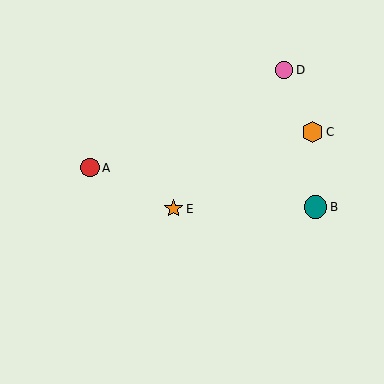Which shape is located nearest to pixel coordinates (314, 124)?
The orange hexagon (labeled C) at (313, 132) is nearest to that location.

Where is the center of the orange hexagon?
The center of the orange hexagon is at (313, 132).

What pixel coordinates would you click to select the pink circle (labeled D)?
Click at (284, 70) to select the pink circle D.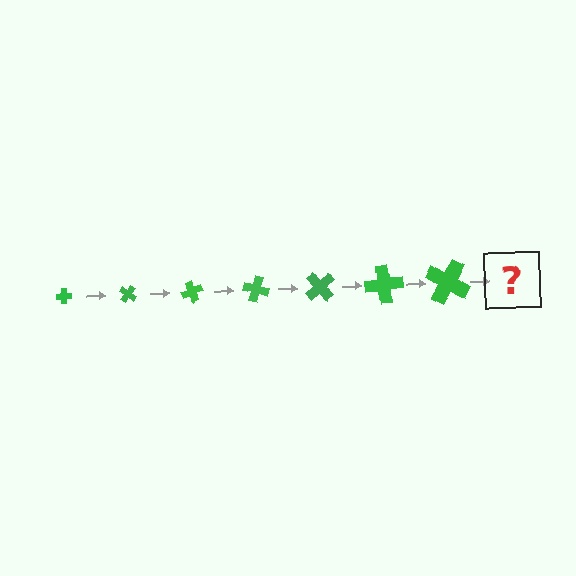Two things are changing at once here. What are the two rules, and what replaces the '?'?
The two rules are that the cross grows larger each step and it rotates 35 degrees each step. The '?' should be a cross, larger than the previous one and rotated 245 degrees from the start.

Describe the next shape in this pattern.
It should be a cross, larger than the previous one and rotated 245 degrees from the start.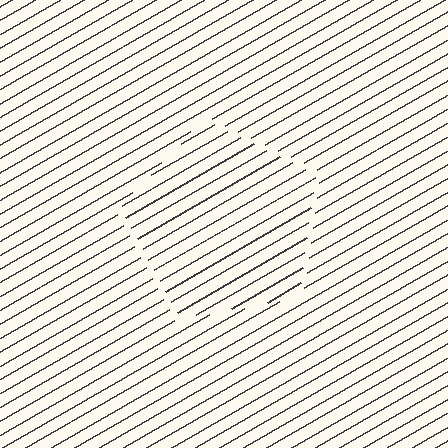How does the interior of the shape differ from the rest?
The interior of the shape contains the same grating, shifted by half a period — the contour is defined by the phase discontinuity where line-ends from the inner and outer gratings abut.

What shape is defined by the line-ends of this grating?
An illusory pentagon. The interior of the shape contains the same grating, shifted by half a period — the contour is defined by the phase discontinuity where line-ends from the inner and outer gratings abut.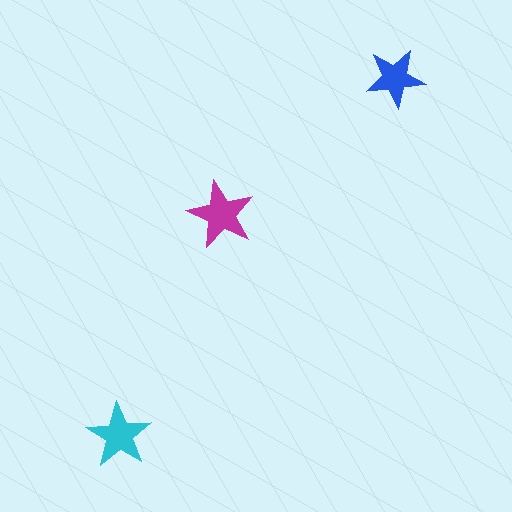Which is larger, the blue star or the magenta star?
The magenta one.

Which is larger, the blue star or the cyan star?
The cyan one.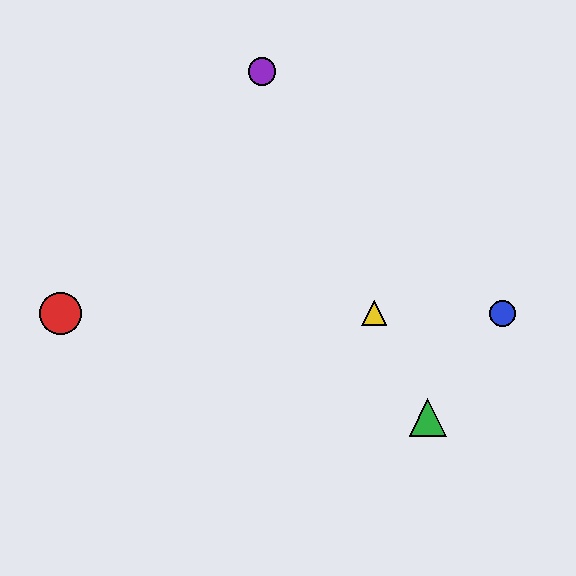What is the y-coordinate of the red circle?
The red circle is at y≈313.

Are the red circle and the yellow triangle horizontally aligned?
Yes, both are at y≈313.